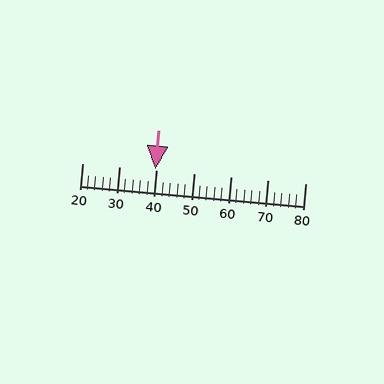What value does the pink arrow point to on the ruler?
The pink arrow points to approximately 40.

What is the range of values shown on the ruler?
The ruler shows values from 20 to 80.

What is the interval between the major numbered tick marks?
The major tick marks are spaced 10 units apart.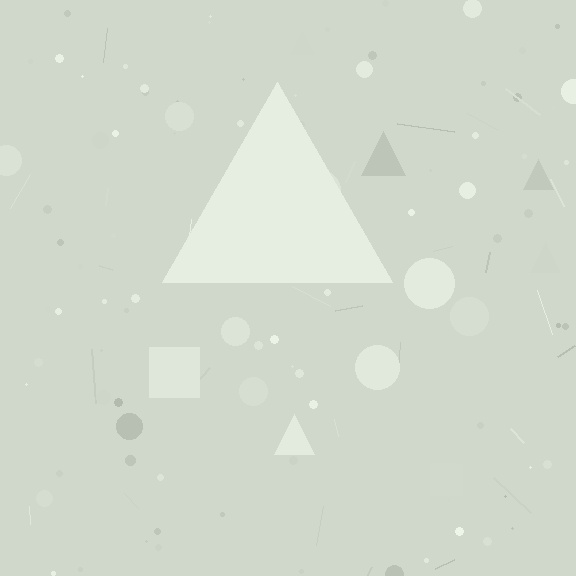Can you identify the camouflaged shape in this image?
The camouflaged shape is a triangle.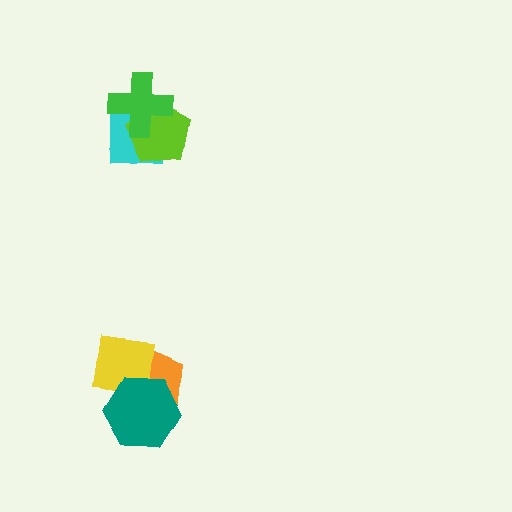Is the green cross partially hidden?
No, no other shape covers it.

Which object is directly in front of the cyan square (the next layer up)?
The lime pentagon is directly in front of the cyan square.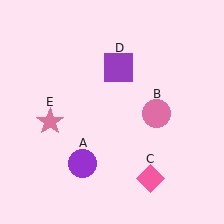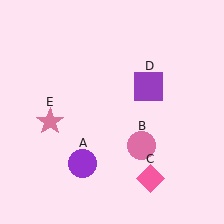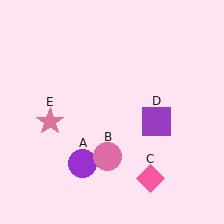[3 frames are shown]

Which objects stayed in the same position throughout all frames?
Purple circle (object A) and pink diamond (object C) and pink star (object E) remained stationary.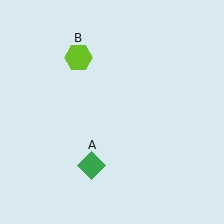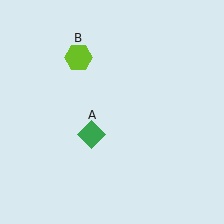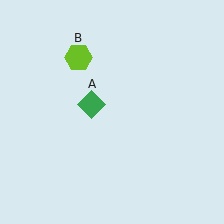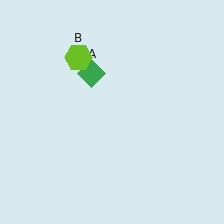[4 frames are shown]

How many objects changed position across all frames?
1 object changed position: green diamond (object A).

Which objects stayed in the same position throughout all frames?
Lime hexagon (object B) remained stationary.